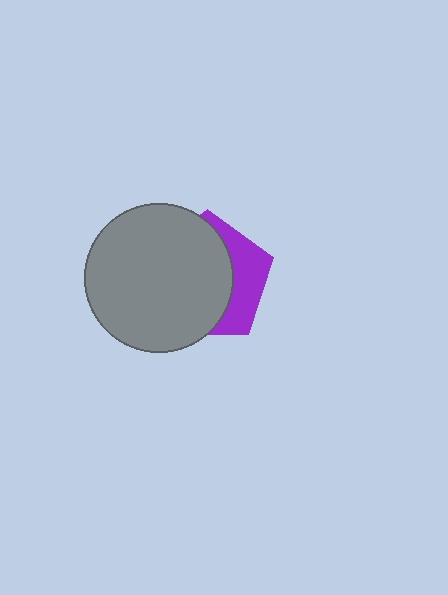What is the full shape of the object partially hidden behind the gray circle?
The partially hidden object is a purple pentagon.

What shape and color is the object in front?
The object in front is a gray circle.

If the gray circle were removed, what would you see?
You would see the complete purple pentagon.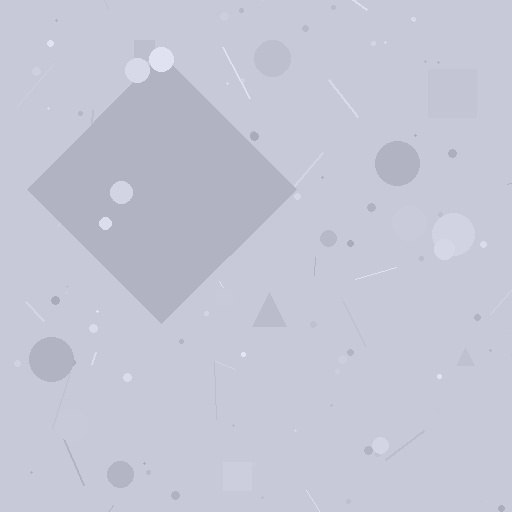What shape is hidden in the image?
A diamond is hidden in the image.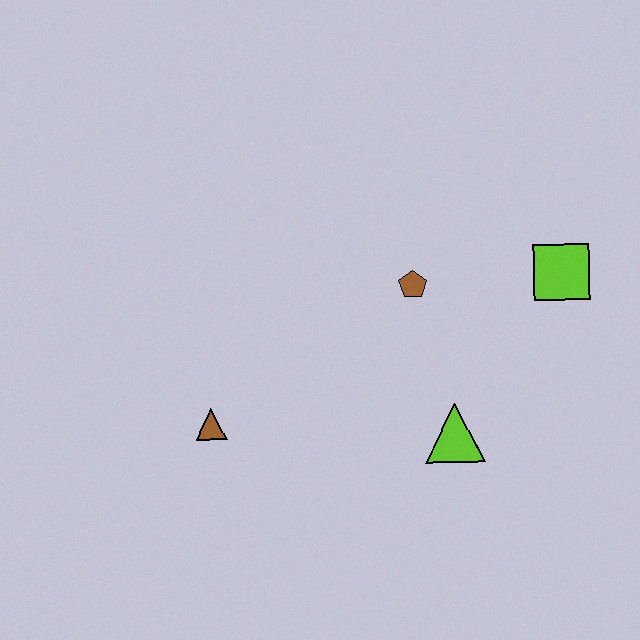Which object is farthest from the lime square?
The brown triangle is farthest from the lime square.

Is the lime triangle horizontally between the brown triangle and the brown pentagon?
No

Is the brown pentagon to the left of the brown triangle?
No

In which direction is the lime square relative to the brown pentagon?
The lime square is to the right of the brown pentagon.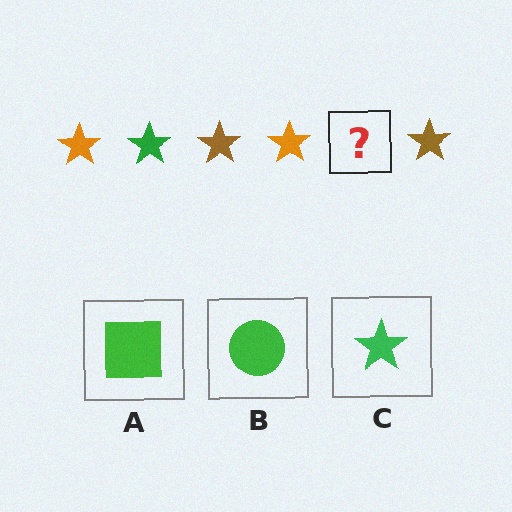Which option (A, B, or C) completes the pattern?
C.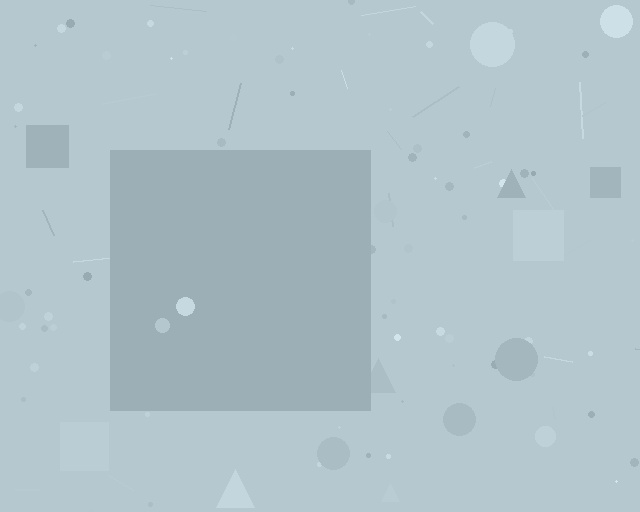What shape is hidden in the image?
A square is hidden in the image.